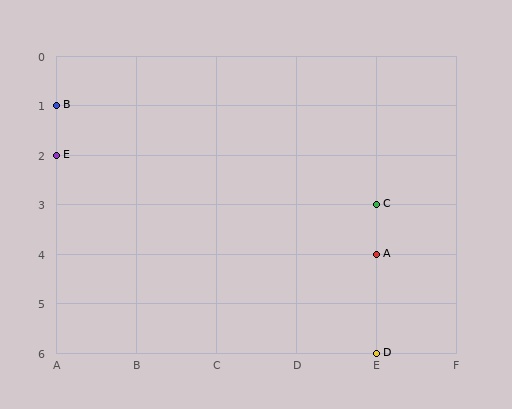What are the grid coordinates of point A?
Point A is at grid coordinates (E, 4).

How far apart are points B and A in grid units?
Points B and A are 4 columns and 3 rows apart (about 5.0 grid units diagonally).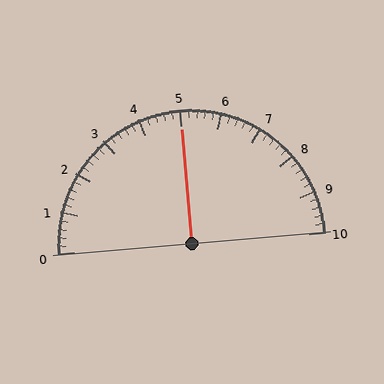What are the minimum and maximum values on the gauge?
The gauge ranges from 0 to 10.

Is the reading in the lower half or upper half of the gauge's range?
The reading is in the upper half of the range (0 to 10).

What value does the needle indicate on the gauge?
The needle indicates approximately 5.0.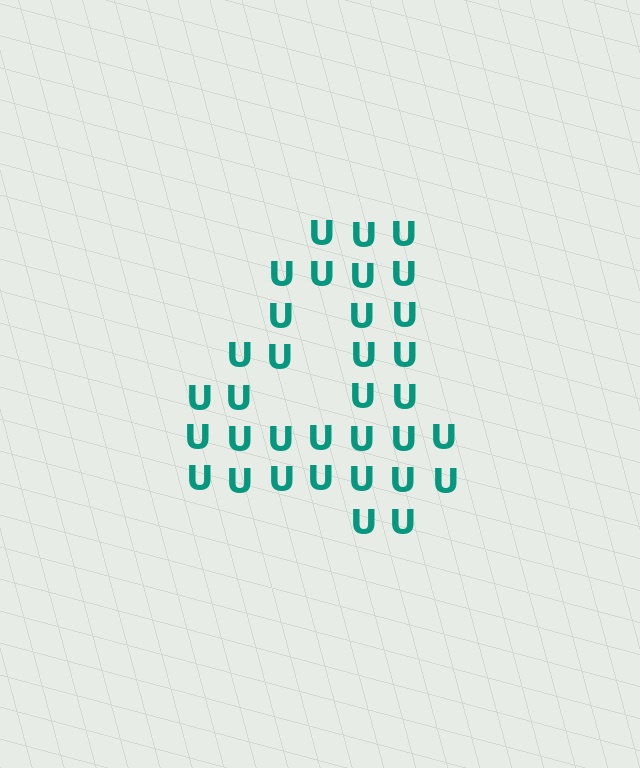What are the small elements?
The small elements are letter U's.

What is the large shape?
The large shape is the digit 4.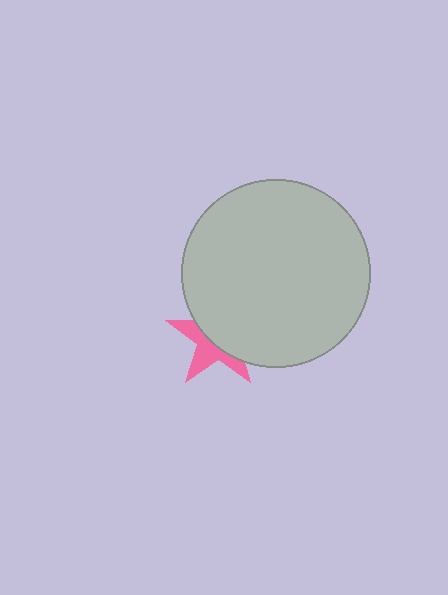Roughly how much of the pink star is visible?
A small part of it is visible (roughly 43%).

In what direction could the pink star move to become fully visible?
The pink star could move toward the lower-left. That would shift it out from behind the light gray circle entirely.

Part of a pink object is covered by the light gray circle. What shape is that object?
It is a star.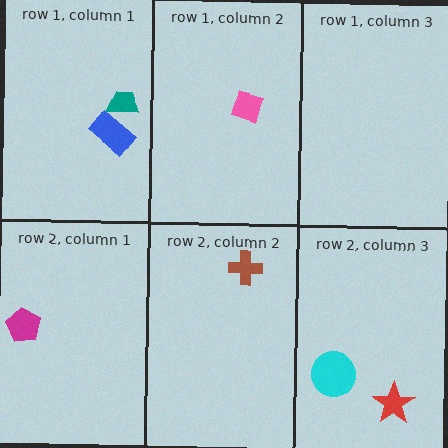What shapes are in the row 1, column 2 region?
The pink diamond.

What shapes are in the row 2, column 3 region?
The red star, the cyan circle.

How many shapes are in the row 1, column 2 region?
1.